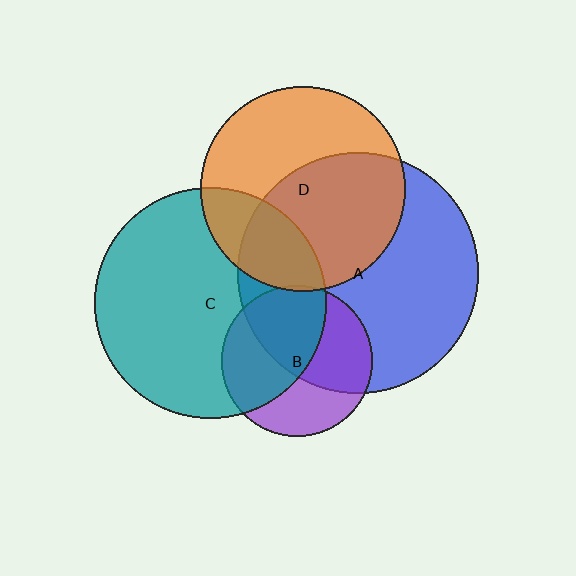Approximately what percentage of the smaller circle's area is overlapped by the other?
Approximately 25%.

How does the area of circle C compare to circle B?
Approximately 2.4 times.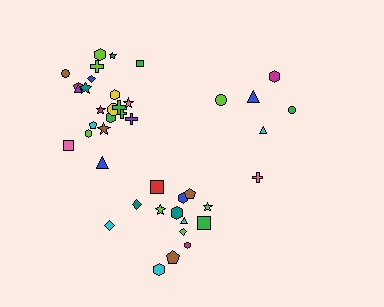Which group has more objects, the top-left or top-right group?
The top-left group.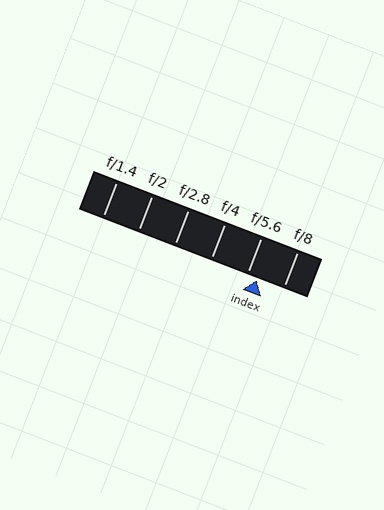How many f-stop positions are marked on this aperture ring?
There are 6 f-stop positions marked.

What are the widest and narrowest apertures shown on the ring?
The widest aperture shown is f/1.4 and the narrowest is f/8.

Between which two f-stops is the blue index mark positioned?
The index mark is between f/5.6 and f/8.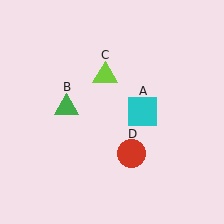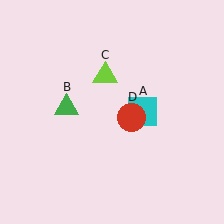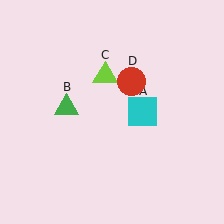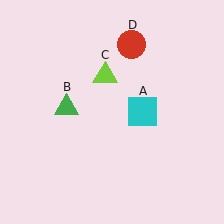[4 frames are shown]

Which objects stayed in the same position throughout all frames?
Cyan square (object A) and green triangle (object B) and lime triangle (object C) remained stationary.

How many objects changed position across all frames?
1 object changed position: red circle (object D).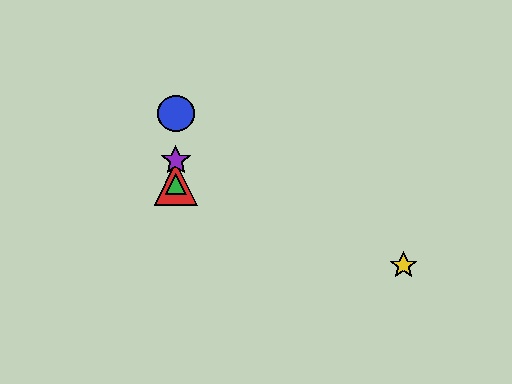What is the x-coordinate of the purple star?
The purple star is at x≈176.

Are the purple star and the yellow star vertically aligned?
No, the purple star is at x≈176 and the yellow star is at x≈404.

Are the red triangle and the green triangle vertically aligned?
Yes, both are at x≈176.